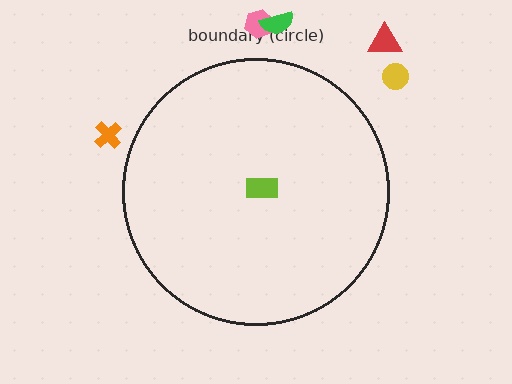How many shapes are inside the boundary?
1 inside, 5 outside.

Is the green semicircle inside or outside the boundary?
Outside.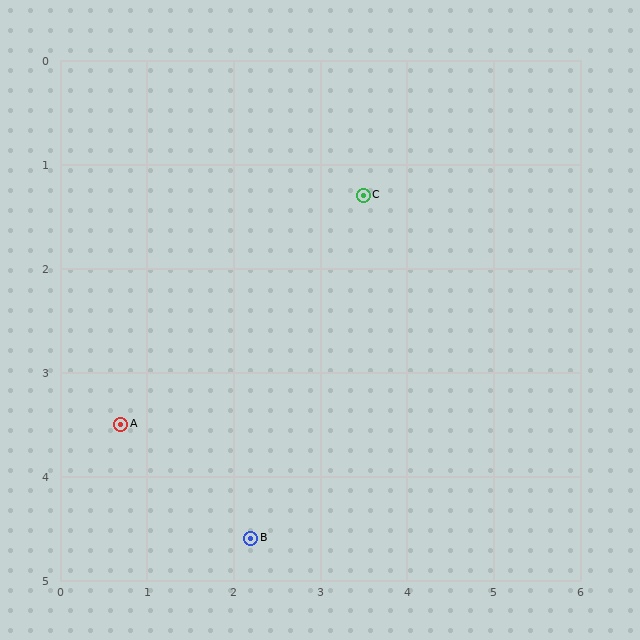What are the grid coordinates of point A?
Point A is at approximately (0.7, 3.5).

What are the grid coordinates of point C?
Point C is at approximately (3.5, 1.3).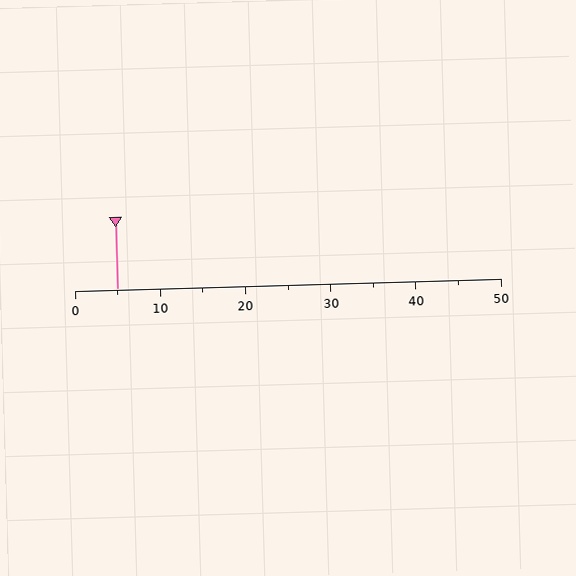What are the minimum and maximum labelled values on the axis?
The axis runs from 0 to 50.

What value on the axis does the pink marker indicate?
The marker indicates approximately 5.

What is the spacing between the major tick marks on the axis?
The major ticks are spaced 10 apart.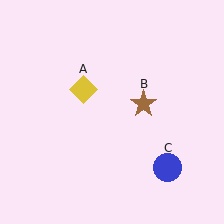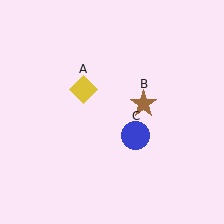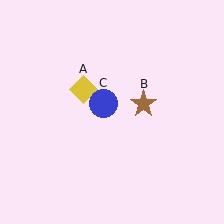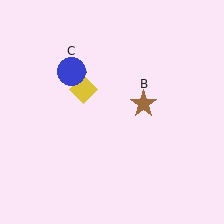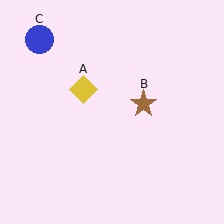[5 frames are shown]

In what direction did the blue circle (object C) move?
The blue circle (object C) moved up and to the left.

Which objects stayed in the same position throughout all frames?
Yellow diamond (object A) and brown star (object B) remained stationary.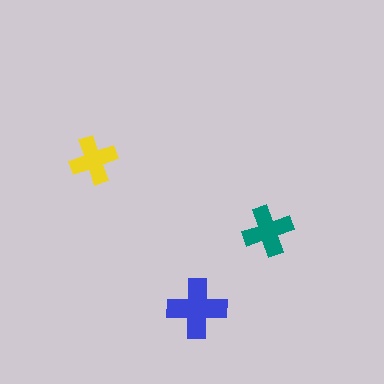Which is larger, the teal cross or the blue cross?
The blue one.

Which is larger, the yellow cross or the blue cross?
The blue one.